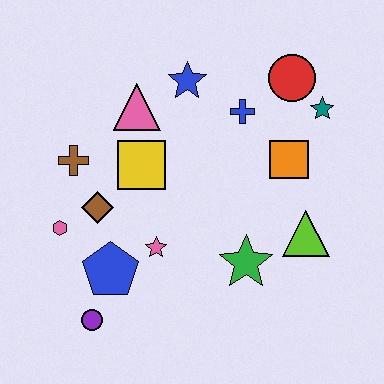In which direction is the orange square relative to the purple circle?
The orange square is to the right of the purple circle.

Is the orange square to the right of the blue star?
Yes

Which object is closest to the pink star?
The blue pentagon is closest to the pink star.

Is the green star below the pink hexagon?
Yes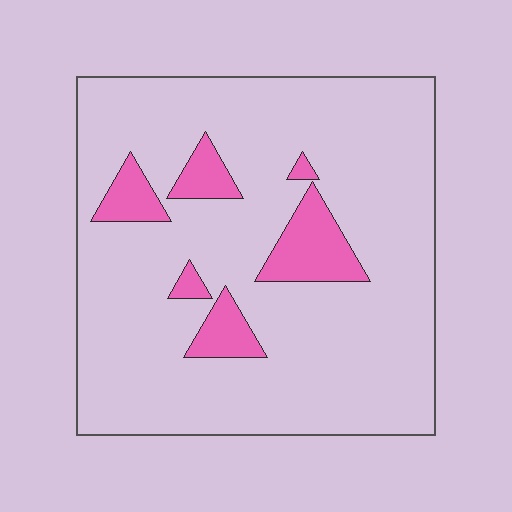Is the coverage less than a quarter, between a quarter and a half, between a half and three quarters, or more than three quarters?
Less than a quarter.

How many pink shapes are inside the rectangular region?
6.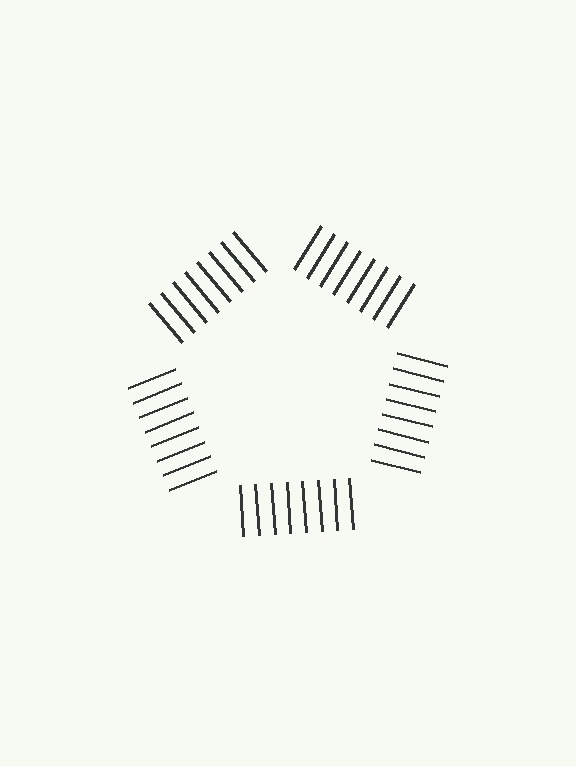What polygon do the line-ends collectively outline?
An illusory pentagon — the line segments terminate on its edges but no continuous stroke is drawn.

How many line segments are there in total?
40 — 8 along each of the 5 edges.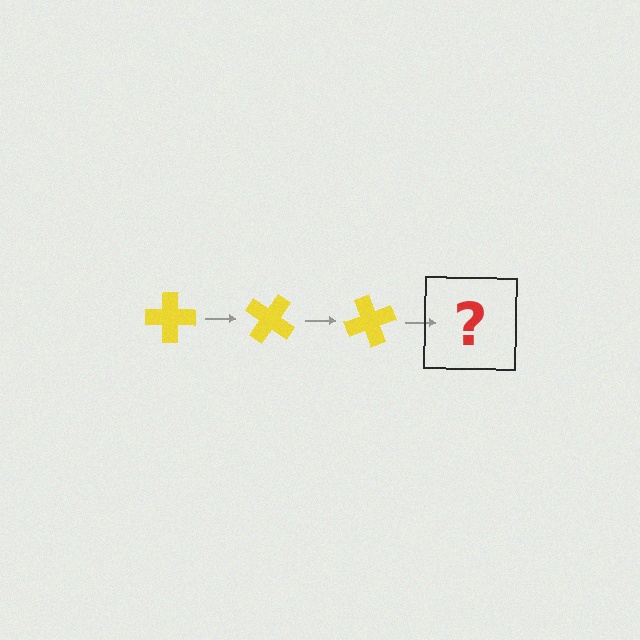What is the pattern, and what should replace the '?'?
The pattern is that the cross rotates 35 degrees each step. The '?' should be a yellow cross rotated 105 degrees.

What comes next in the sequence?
The next element should be a yellow cross rotated 105 degrees.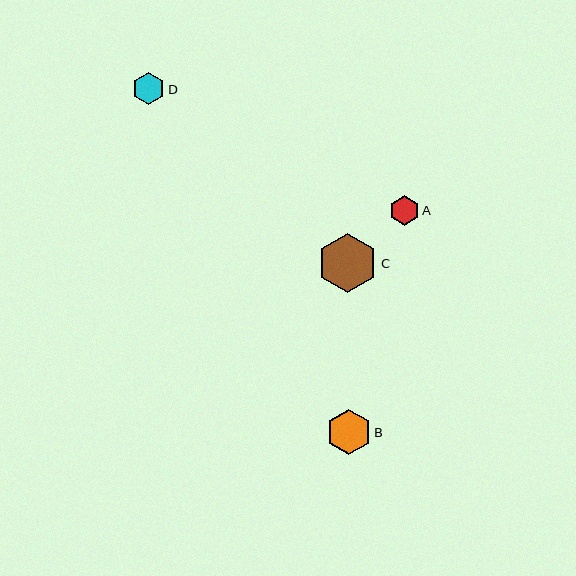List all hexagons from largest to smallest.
From largest to smallest: C, B, D, A.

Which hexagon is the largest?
Hexagon C is the largest with a size of approximately 60 pixels.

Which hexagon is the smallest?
Hexagon A is the smallest with a size of approximately 29 pixels.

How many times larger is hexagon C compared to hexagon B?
Hexagon C is approximately 1.3 times the size of hexagon B.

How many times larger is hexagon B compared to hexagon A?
Hexagon B is approximately 1.5 times the size of hexagon A.